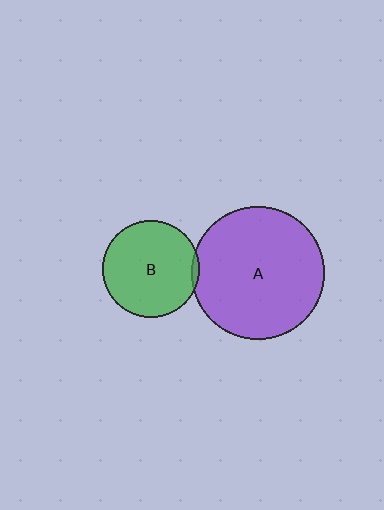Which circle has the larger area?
Circle A (purple).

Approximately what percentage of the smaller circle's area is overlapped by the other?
Approximately 5%.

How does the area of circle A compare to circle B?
Approximately 1.9 times.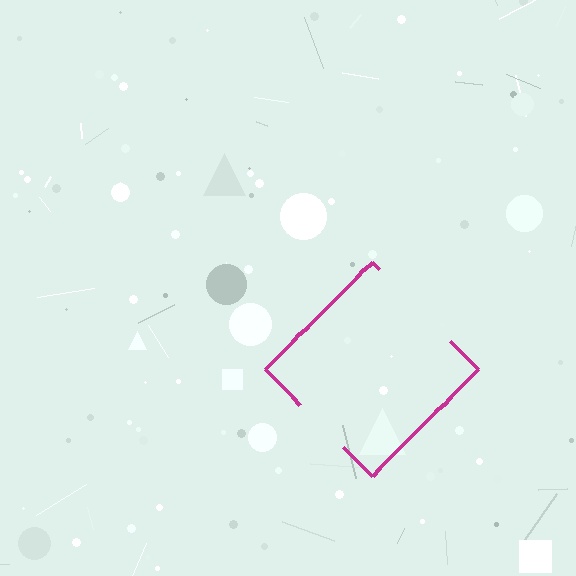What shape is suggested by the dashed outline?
The dashed outline suggests a diamond.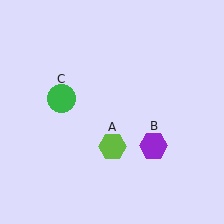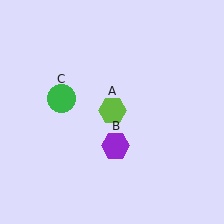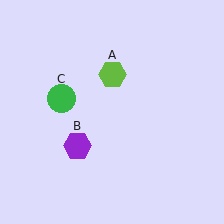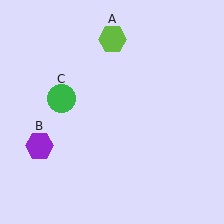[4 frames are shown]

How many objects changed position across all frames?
2 objects changed position: lime hexagon (object A), purple hexagon (object B).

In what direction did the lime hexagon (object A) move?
The lime hexagon (object A) moved up.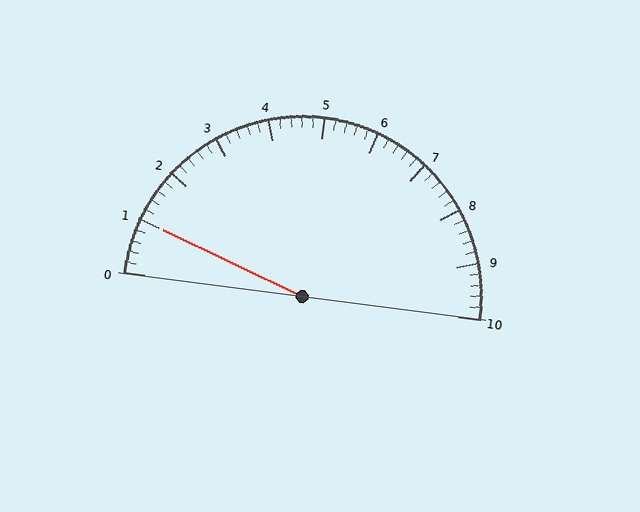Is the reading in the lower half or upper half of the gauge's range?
The reading is in the lower half of the range (0 to 10).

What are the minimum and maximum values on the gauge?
The gauge ranges from 0 to 10.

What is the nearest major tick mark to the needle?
The nearest major tick mark is 1.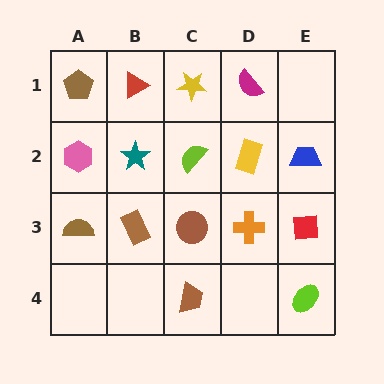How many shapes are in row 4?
2 shapes.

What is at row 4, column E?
A lime ellipse.